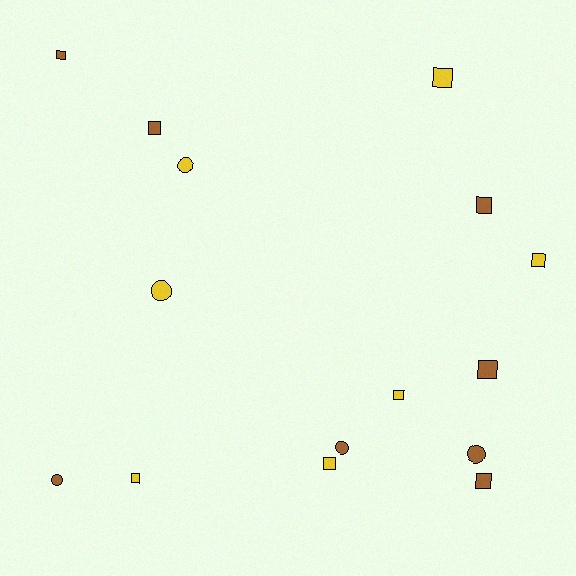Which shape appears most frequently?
Square, with 10 objects.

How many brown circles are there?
There are 3 brown circles.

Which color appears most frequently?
Brown, with 8 objects.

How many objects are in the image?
There are 15 objects.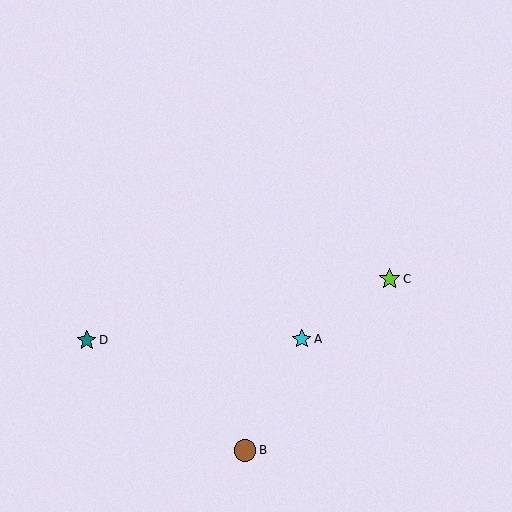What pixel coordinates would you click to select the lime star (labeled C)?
Click at (390, 279) to select the lime star C.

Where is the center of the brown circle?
The center of the brown circle is at (245, 450).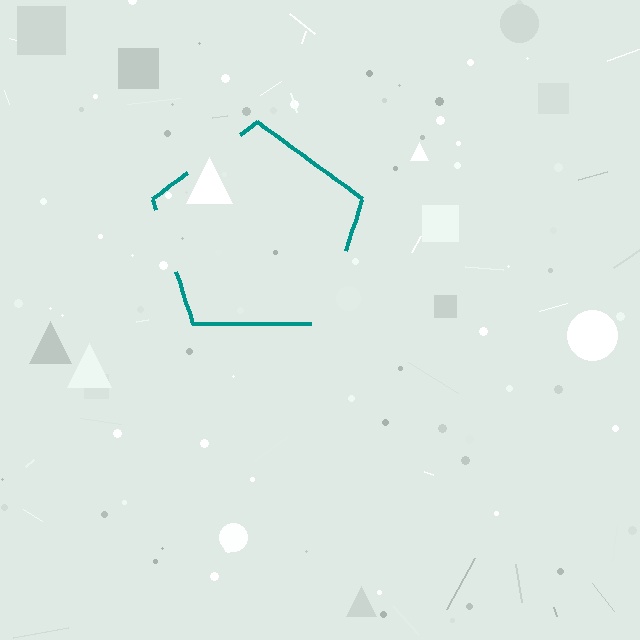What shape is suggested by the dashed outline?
The dashed outline suggests a pentagon.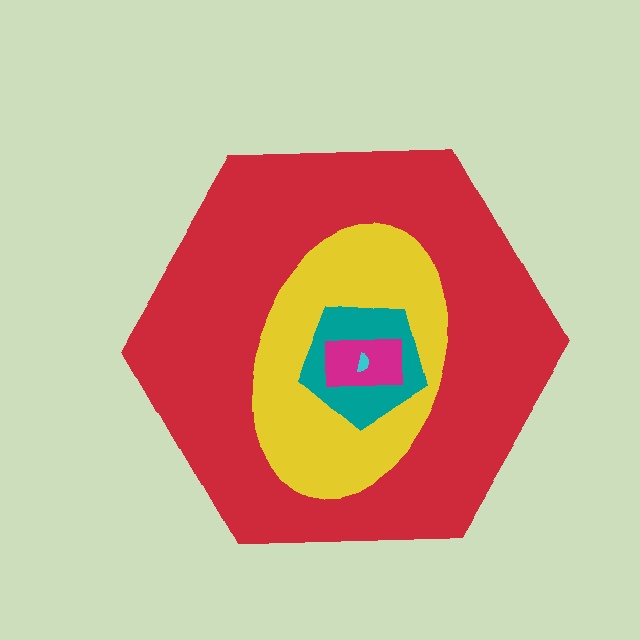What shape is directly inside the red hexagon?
The yellow ellipse.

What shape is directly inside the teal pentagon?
The magenta rectangle.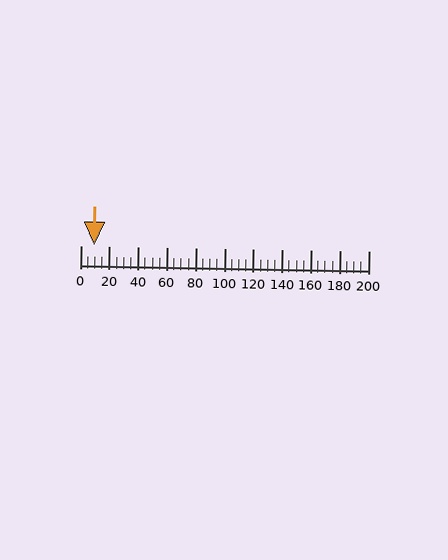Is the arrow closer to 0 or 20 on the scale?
The arrow is closer to 0.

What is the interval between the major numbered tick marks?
The major tick marks are spaced 20 units apart.